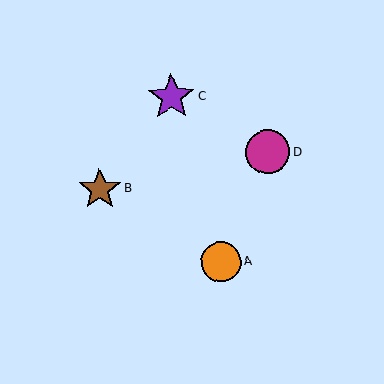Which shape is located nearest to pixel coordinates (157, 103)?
The purple star (labeled C) at (171, 97) is nearest to that location.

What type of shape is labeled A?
Shape A is an orange circle.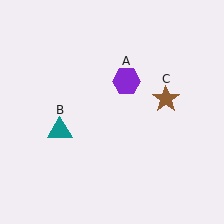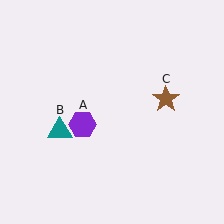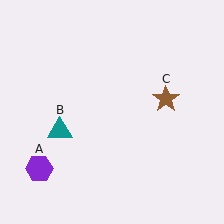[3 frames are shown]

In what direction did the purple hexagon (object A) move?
The purple hexagon (object A) moved down and to the left.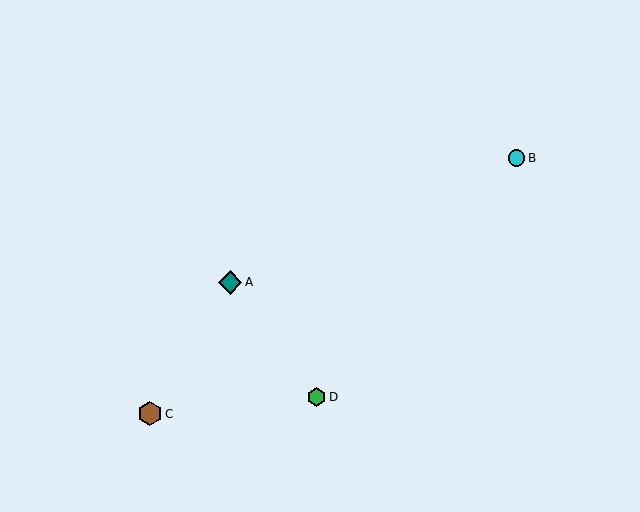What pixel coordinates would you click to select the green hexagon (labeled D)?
Click at (316, 397) to select the green hexagon D.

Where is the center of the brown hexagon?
The center of the brown hexagon is at (150, 414).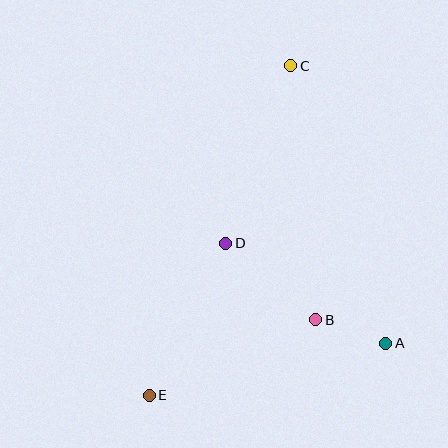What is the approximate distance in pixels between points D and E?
The distance between D and E is approximately 170 pixels.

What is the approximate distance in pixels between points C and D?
The distance between C and D is approximately 189 pixels.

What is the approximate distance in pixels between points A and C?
The distance between A and C is approximately 293 pixels.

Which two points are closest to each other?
Points A and B are closest to each other.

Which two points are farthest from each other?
Points C and E are farthest from each other.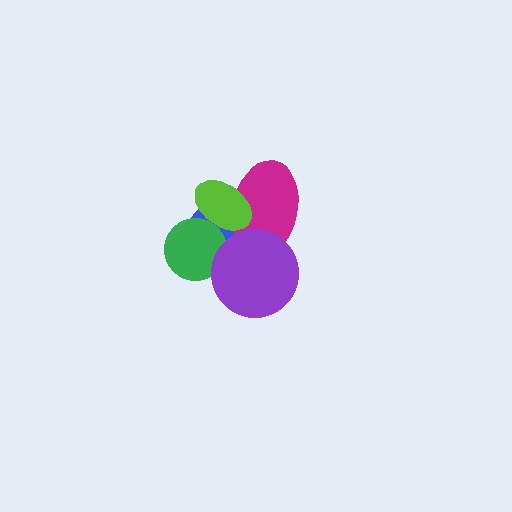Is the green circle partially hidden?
Yes, it is partially covered by another shape.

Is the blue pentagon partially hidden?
Yes, it is partially covered by another shape.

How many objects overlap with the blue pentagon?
4 objects overlap with the blue pentagon.